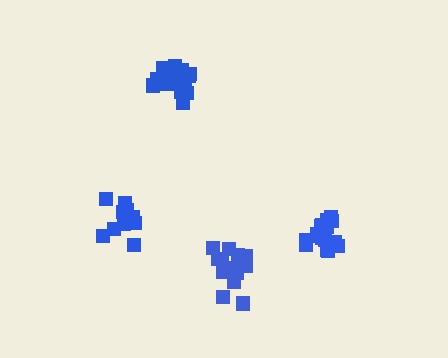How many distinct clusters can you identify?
There are 4 distinct clusters.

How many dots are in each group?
Group 1: 15 dots, Group 2: 15 dots, Group 3: 18 dots, Group 4: 12 dots (60 total).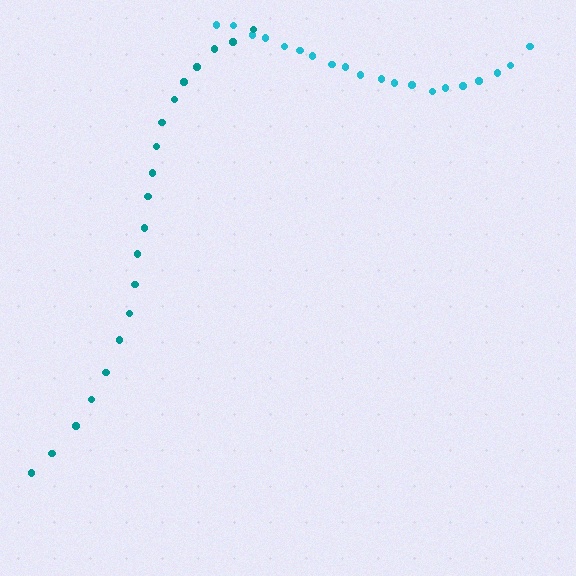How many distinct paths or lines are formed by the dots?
There are 2 distinct paths.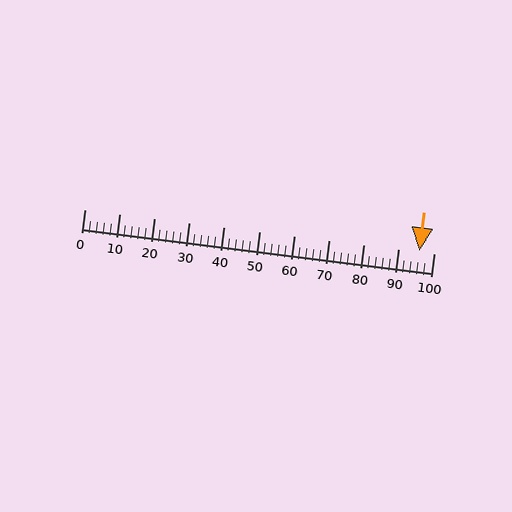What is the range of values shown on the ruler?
The ruler shows values from 0 to 100.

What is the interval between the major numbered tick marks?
The major tick marks are spaced 10 units apart.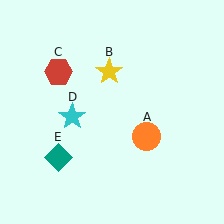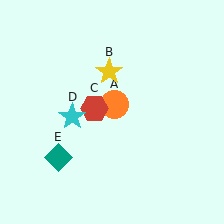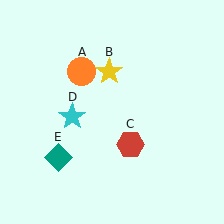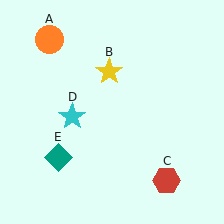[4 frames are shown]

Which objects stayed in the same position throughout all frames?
Yellow star (object B) and cyan star (object D) and teal diamond (object E) remained stationary.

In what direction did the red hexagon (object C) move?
The red hexagon (object C) moved down and to the right.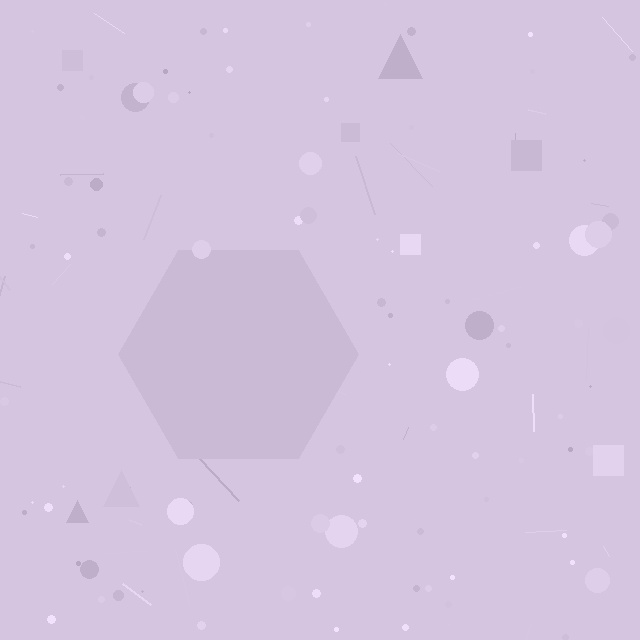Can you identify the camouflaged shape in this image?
The camouflaged shape is a hexagon.